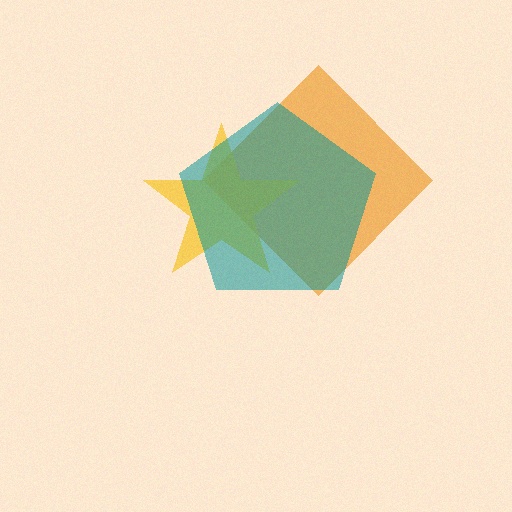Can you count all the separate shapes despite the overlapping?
Yes, there are 3 separate shapes.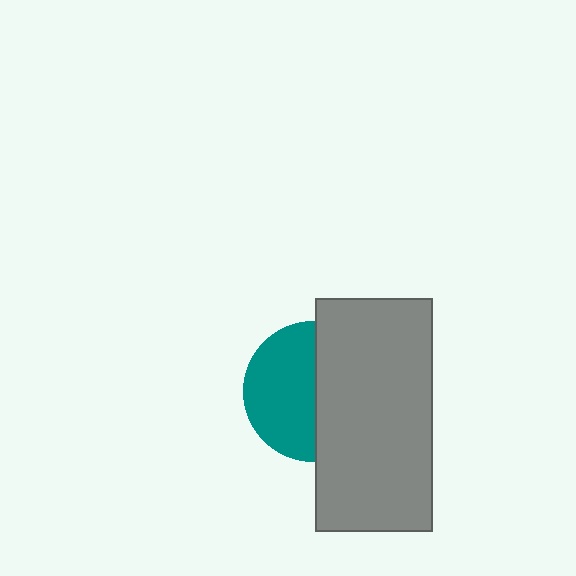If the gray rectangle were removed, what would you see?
You would see the complete teal circle.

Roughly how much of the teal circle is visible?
About half of it is visible (roughly 52%).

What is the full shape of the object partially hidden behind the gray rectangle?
The partially hidden object is a teal circle.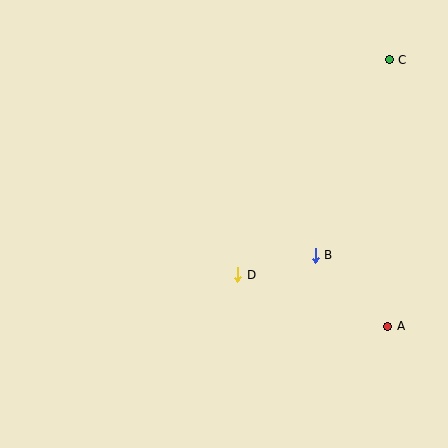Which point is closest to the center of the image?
Point D at (238, 275) is closest to the center.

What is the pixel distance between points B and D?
The distance between B and D is 80 pixels.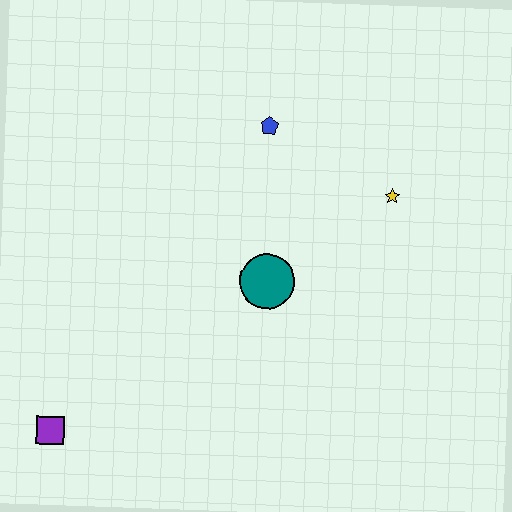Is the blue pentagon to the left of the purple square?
No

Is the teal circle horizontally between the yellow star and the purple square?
Yes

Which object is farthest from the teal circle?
The purple square is farthest from the teal circle.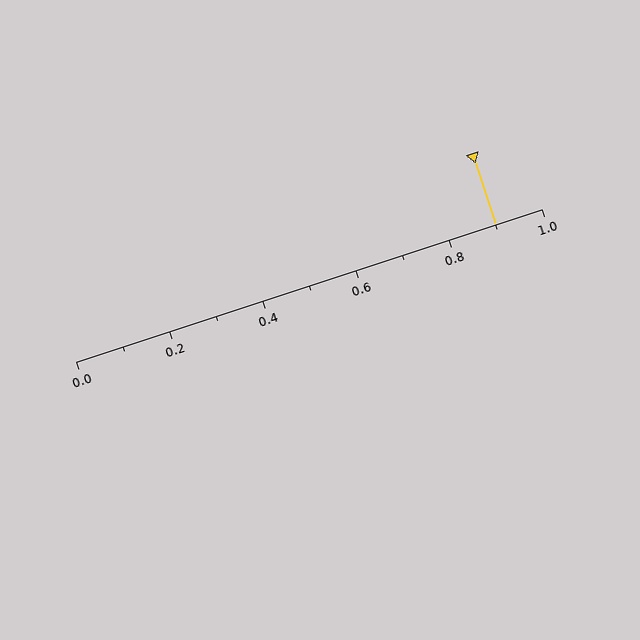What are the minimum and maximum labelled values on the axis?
The axis runs from 0.0 to 1.0.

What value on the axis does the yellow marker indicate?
The marker indicates approximately 0.9.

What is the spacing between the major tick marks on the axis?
The major ticks are spaced 0.2 apart.